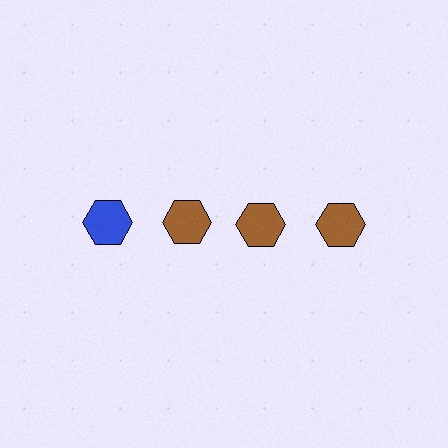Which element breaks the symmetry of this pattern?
The blue hexagon in the top row, leftmost column breaks the symmetry. All other shapes are brown hexagons.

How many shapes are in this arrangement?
There are 4 shapes arranged in a grid pattern.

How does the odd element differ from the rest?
It has a different color: blue instead of brown.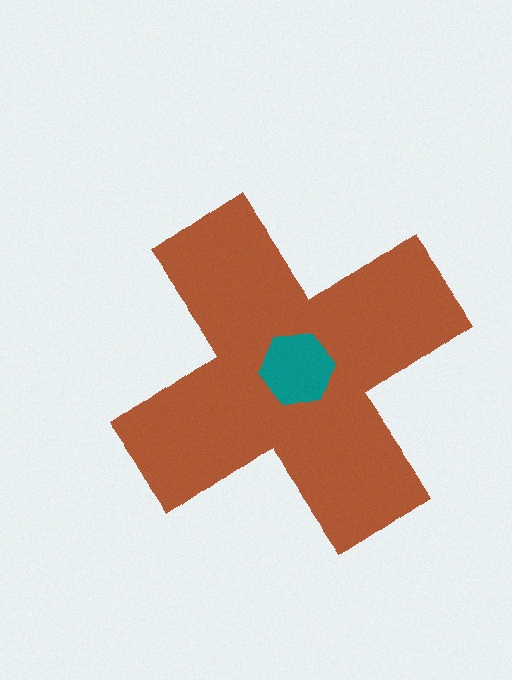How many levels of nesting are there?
2.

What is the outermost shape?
The brown cross.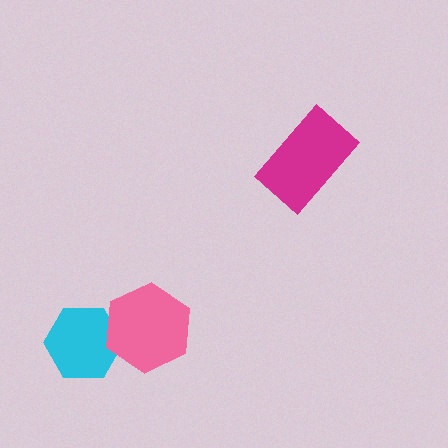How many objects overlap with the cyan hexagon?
1 object overlaps with the cyan hexagon.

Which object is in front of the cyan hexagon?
The pink hexagon is in front of the cyan hexagon.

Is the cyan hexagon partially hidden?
Yes, it is partially covered by another shape.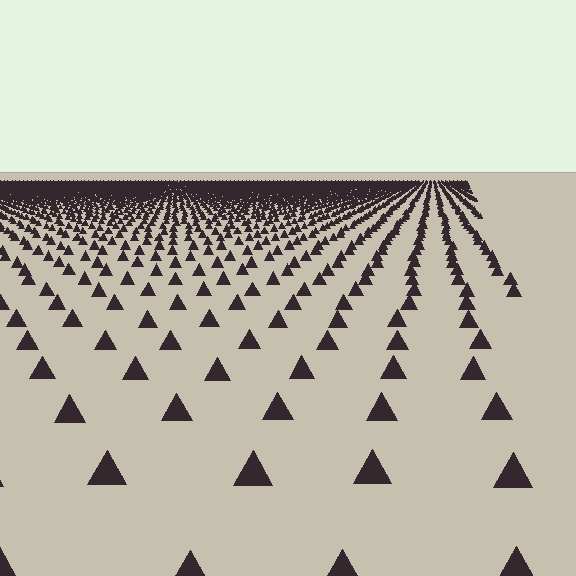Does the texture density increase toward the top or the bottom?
Density increases toward the top.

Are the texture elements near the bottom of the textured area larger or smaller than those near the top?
Larger. Near the bottom, elements are closer to the viewer and appear at a bigger on-screen size.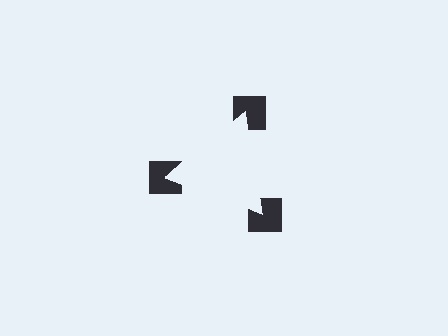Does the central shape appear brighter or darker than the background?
It typically appears slightly brighter than the background, even though no actual brightness change is drawn.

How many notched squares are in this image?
There are 3 — one at each vertex of the illusory triangle.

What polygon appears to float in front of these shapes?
An illusory triangle — its edges are inferred from the aligned wedge cuts in the notched squares, not physically drawn.